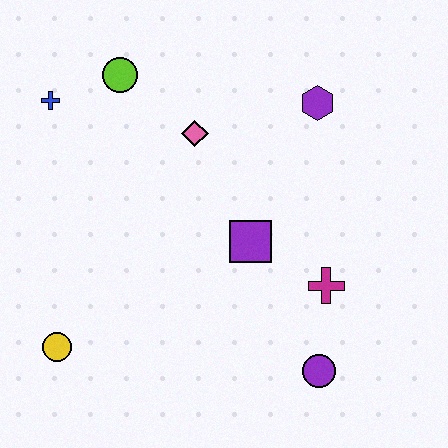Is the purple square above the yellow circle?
Yes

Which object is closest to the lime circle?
The blue cross is closest to the lime circle.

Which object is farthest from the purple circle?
The blue cross is farthest from the purple circle.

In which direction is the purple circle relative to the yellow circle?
The purple circle is to the right of the yellow circle.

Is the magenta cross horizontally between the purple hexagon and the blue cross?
No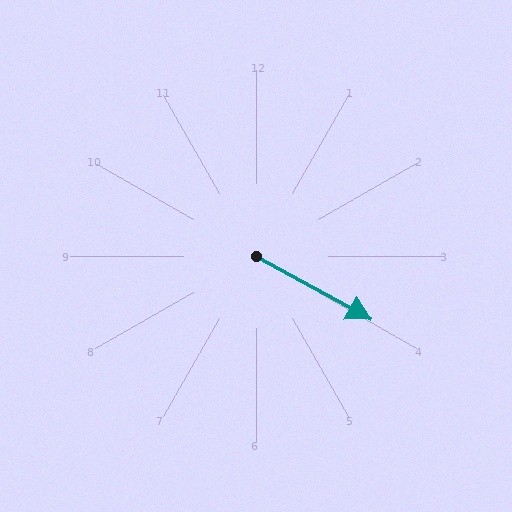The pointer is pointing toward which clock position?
Roughly 4 o'clock.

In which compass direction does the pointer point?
Southeast.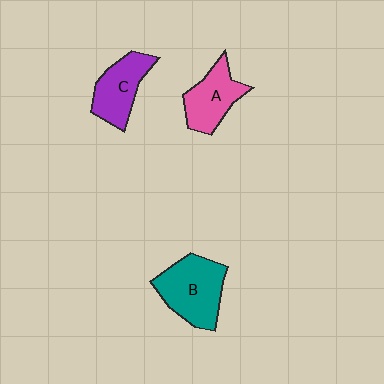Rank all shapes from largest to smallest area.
From largest to smallest: B (teal), C (purple), A (pink).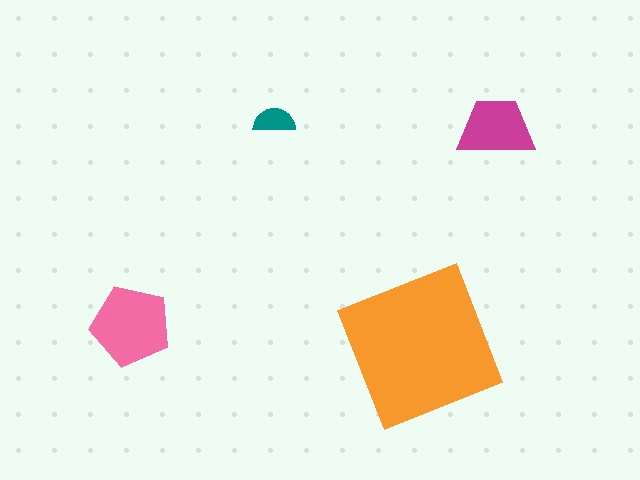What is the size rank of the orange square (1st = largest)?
1st.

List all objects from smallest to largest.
The teal semicircle, the magenta trapezoid, the pink pentagon, the orange square.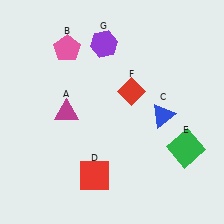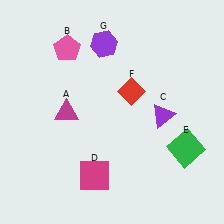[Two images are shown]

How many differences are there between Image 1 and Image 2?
There are 2 differences between the two images.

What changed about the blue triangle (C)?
In Image 1, C is blue. In Image 2, it changed to purple.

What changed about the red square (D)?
In Image 1, D is red. In Image 2, it changed to magenta.